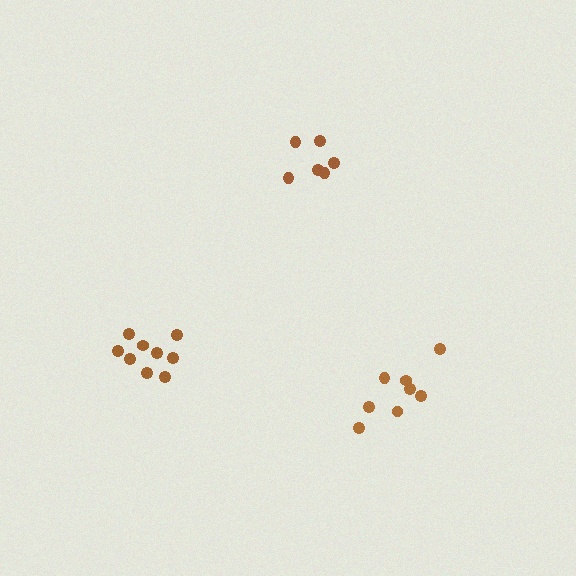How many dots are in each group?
Group 1: 8 dots, Group 2: 9 dots, Group 3: 6 dots (23 total).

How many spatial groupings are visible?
There are 3 spatial groupings.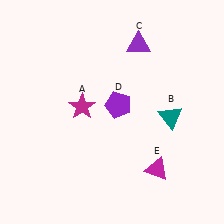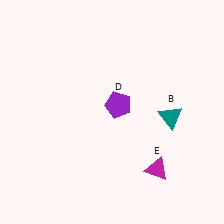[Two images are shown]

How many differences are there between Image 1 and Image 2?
There are 2 differences between the two images.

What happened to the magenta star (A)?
The magenta star (A) was removed in Image 2. It was in the top-left area of Image 1.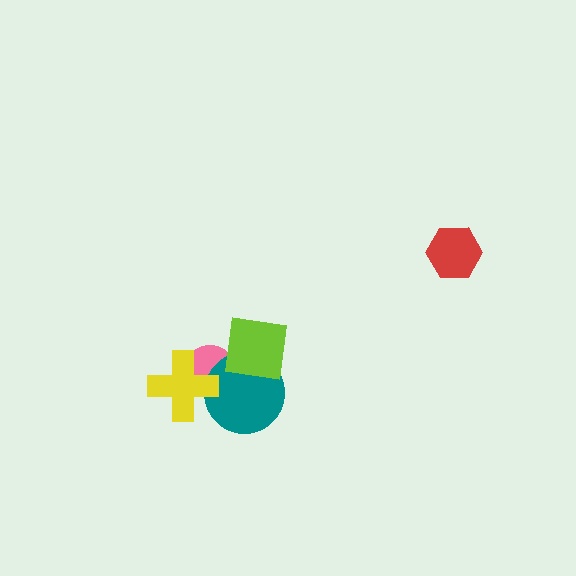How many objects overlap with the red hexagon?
0 objects overlap with the red hexagon.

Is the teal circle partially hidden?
Yes, it is partially covered by another shape.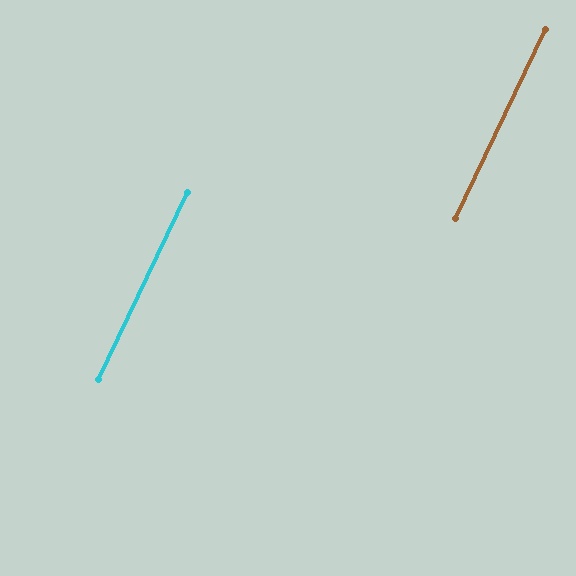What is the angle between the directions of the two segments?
Approximately 0 degrees.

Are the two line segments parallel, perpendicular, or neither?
Parallel — their directions differ by only 0.1°.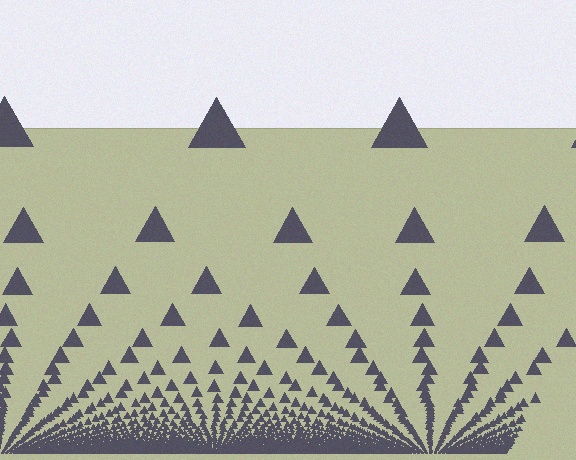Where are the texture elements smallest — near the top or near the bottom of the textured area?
Near the bottom.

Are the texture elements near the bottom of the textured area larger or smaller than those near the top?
Smaller. The gradient is inverted — elements near the bottom are smaller and denser.